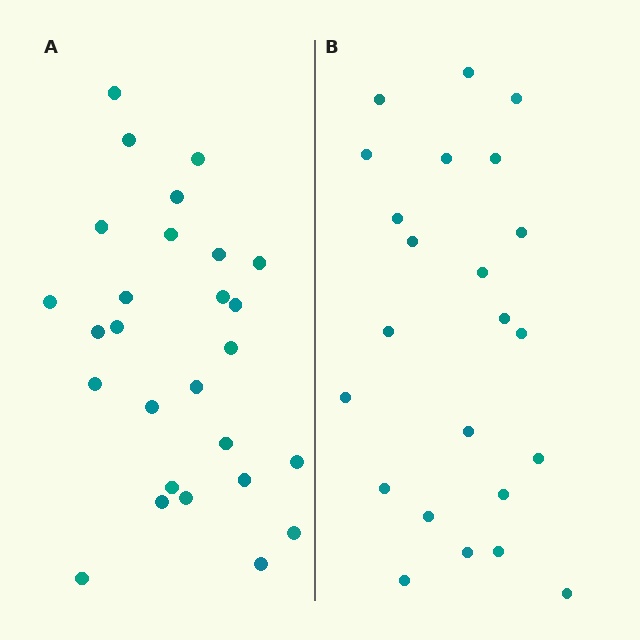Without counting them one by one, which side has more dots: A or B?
Region A (the left region) has more dots.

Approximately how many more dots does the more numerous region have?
Region A has about 4 more dots than region B.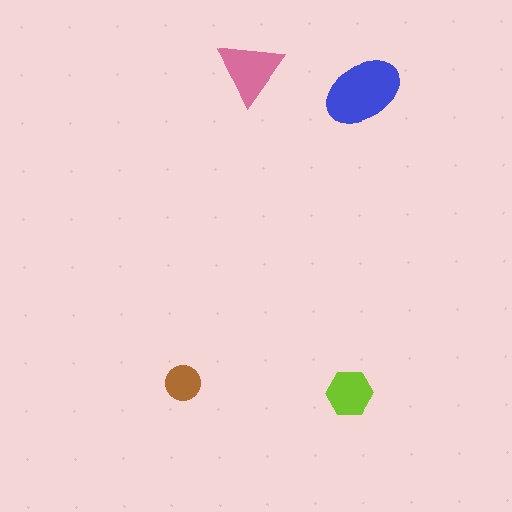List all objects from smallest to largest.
The brown circle, the lime hexagon, the pink triangle, the blue ellipse.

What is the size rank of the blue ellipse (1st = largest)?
1st.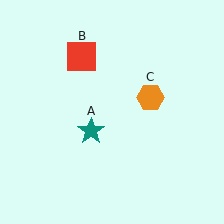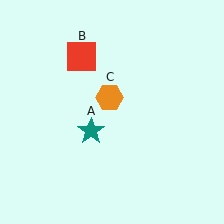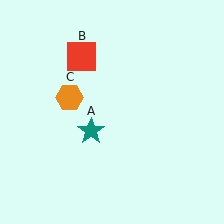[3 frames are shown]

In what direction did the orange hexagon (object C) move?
The orange hexagon (object C) moved left.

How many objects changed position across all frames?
1 object changed position: orange hexagon (object C).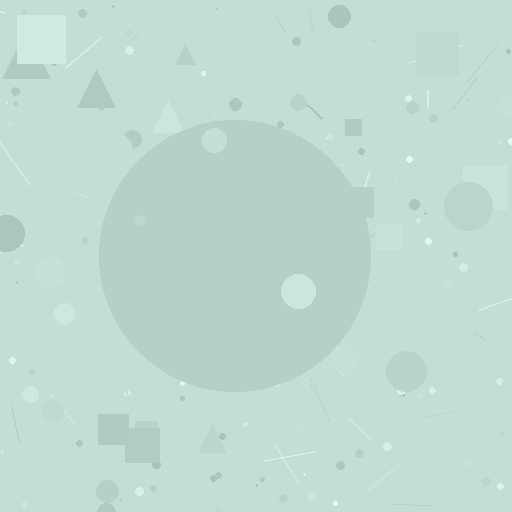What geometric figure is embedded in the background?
A circle is embedded in the background.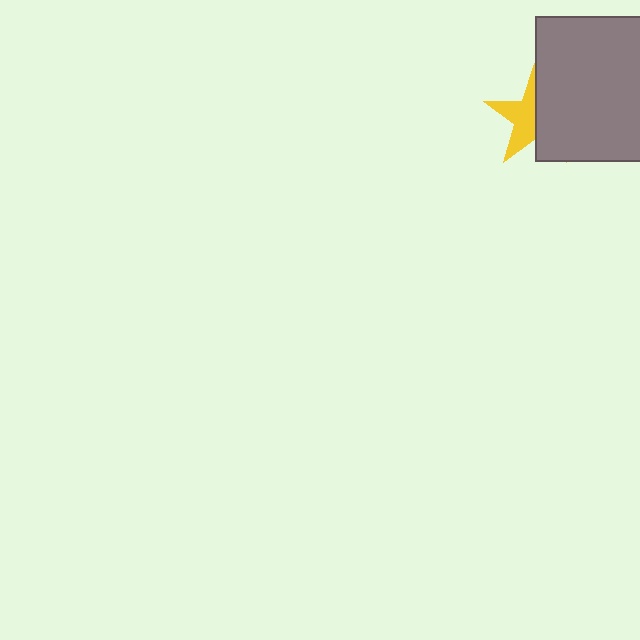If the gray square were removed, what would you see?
You would see the complete yellow star.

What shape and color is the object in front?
The object in front is a gray square.